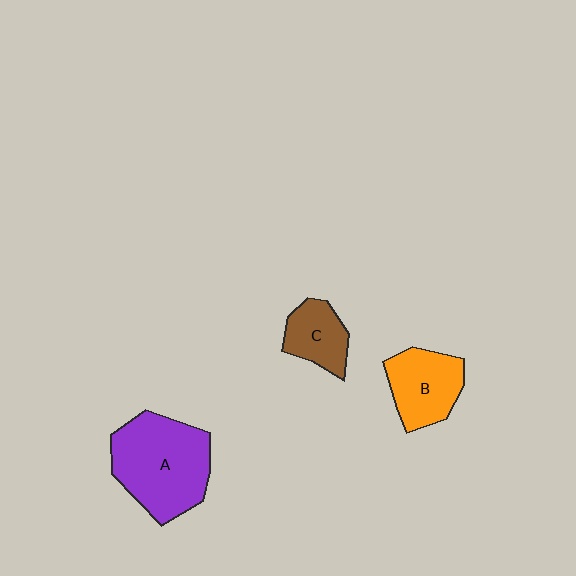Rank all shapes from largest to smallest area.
From largest to smallest: A (purple), B (orange), C (brown).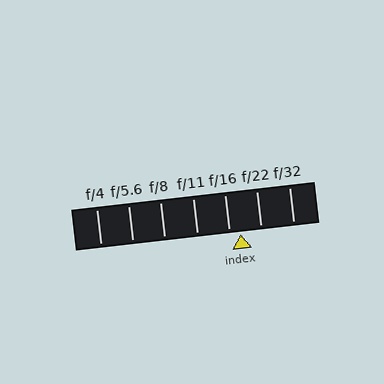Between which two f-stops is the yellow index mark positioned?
The index mark is between f/16 and f/22.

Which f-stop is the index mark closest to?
The index mark is closest to f/16.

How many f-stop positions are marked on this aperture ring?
There are 7 f-stop positions marked.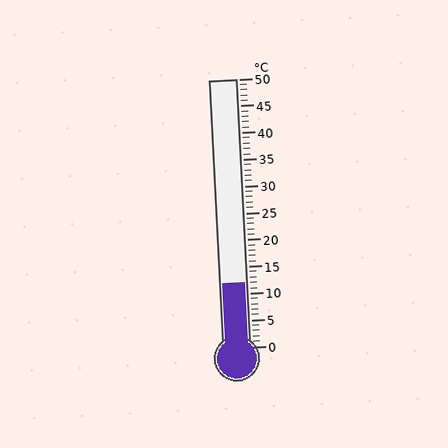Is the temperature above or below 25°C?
The temperature is below 25°C.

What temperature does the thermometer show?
The thermometer shows approximately 12°C.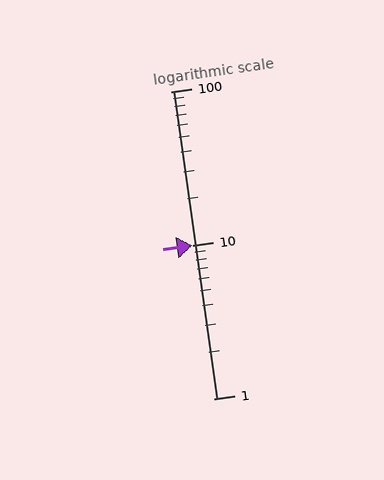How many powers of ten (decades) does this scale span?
The scale spans 2 decades, from 1 to 100.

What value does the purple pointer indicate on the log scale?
The pointer indicates approximately 9.9.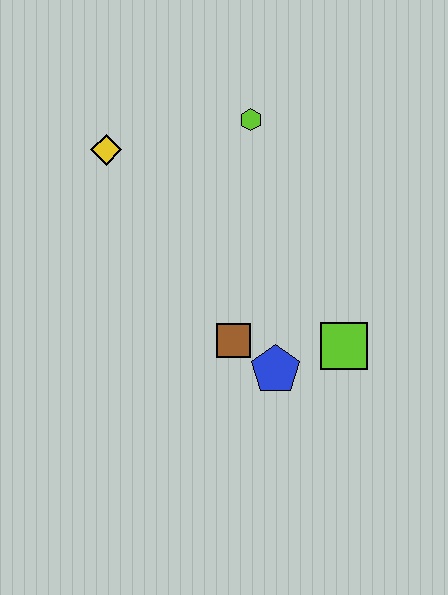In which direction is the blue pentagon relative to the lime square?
The blue pentagon is to the left of the lime square.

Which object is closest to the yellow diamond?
The lime hexagon is closest to the yellow diamond.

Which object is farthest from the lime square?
The yellow diamond is farthest from the lime square.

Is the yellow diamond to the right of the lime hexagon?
No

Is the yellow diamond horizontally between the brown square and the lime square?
No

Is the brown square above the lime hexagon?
No